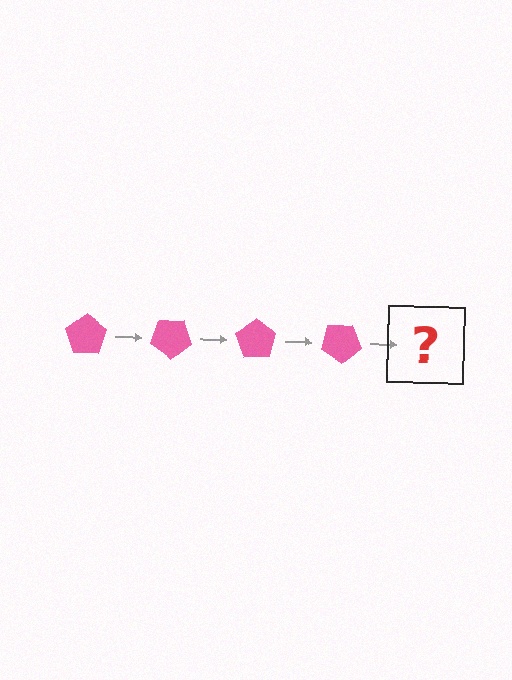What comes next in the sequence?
The next element should be a pink pentagon rotated 140 degrees.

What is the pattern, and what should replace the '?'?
The pattern is that the pentagon rotates 35 degrees each step. The '?' should be a pink pentagon rotated 140 degrees.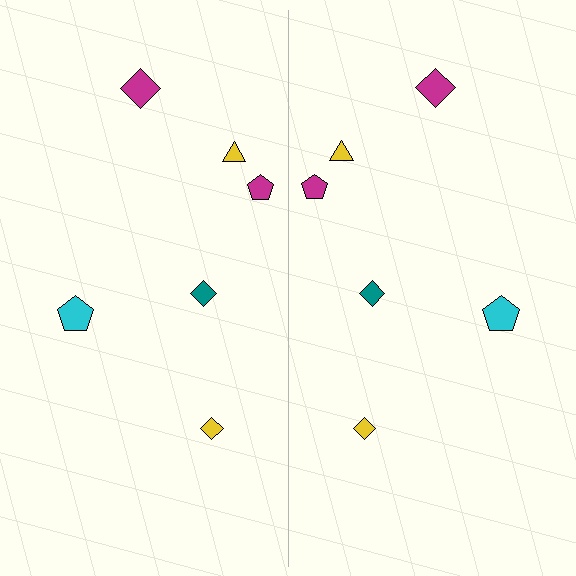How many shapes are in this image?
There are 12 shapes in this image.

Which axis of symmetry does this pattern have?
The pattern has a vertical axis of symmetry running through the center of the image.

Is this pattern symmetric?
Yes, this pattern has bilateral (reflection) symmetry.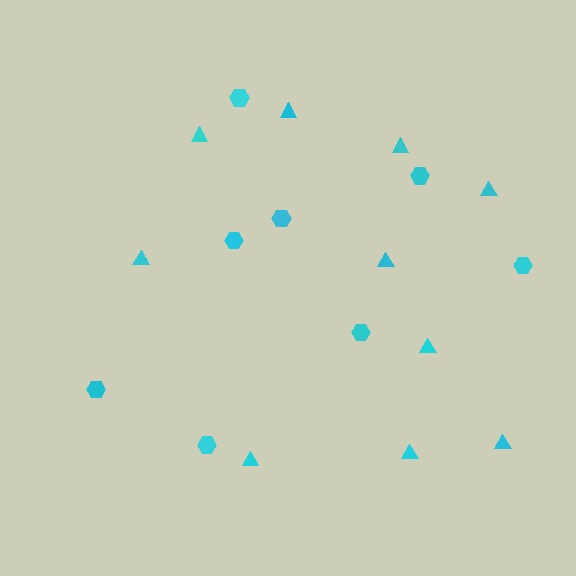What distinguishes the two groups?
There are 2 groups: one group of triangles (10) and one group of hexagons (8).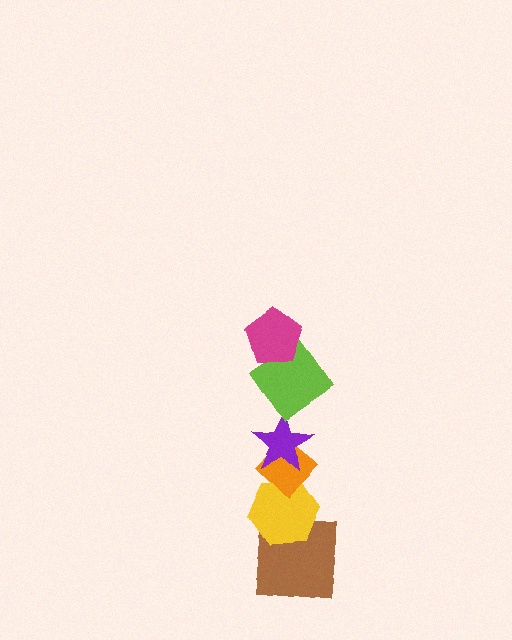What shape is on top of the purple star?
The lime diamond is on top of the purple star.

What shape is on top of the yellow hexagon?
The orange diamond is on top of the yellow hexagon.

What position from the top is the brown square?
The brown square is 6th from the top.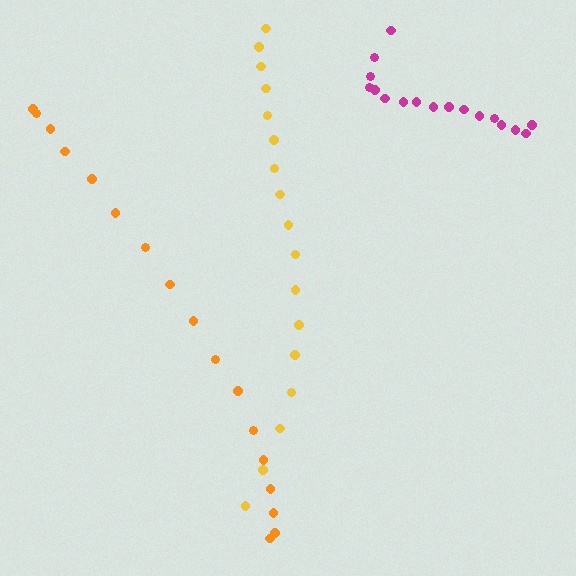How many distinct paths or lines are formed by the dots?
There are 3 distinct paths.